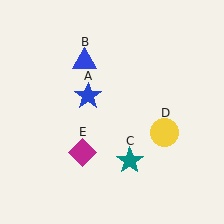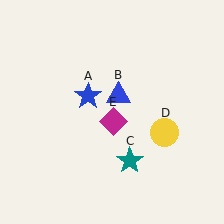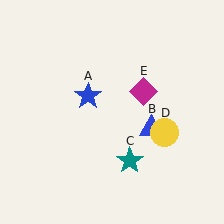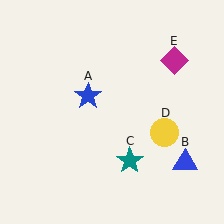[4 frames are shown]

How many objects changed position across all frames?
2 objects changed position: blue triangle (object B), magenta diamond (object E).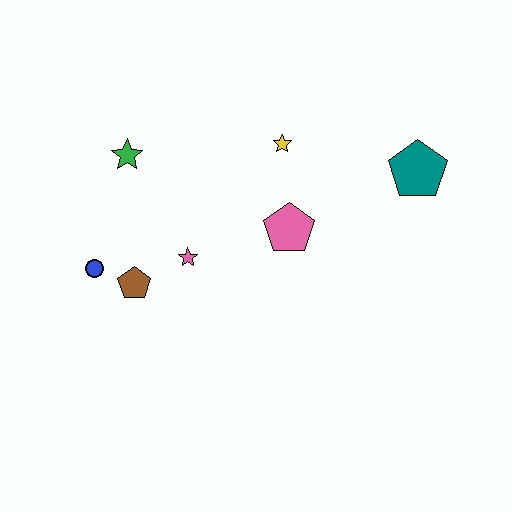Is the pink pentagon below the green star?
Yes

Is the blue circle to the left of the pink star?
Yes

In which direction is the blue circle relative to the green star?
The blue circle is below the green star.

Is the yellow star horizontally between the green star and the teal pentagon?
Yes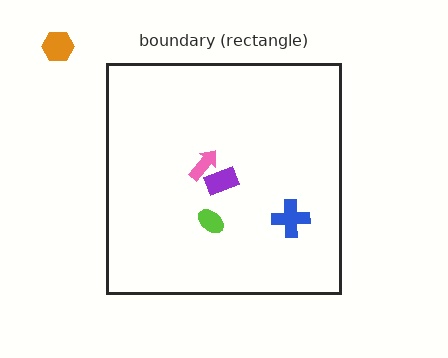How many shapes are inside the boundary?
4 inside, 1 outside.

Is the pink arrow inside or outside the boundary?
Inside.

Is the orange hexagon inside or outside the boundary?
Outside.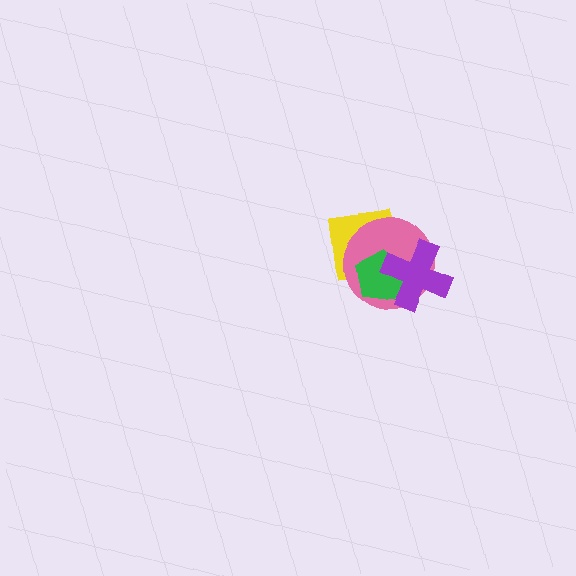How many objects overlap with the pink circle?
3 objects overlap with the pink circle.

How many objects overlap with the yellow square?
2 objects overlap with the yellow square.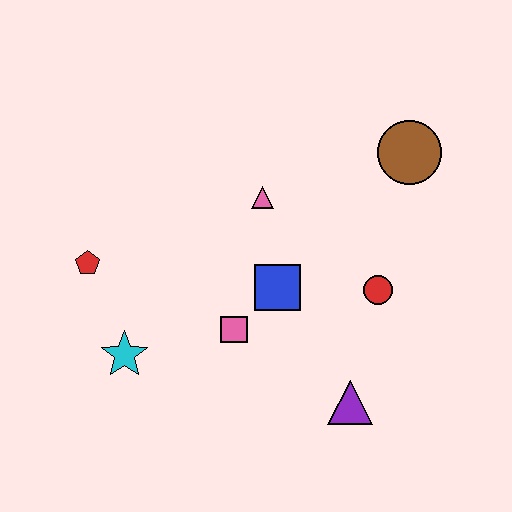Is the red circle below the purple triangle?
No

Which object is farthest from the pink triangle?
The purple triangle is farthest from the pink triangle.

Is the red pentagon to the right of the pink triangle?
No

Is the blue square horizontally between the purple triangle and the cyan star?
Yes